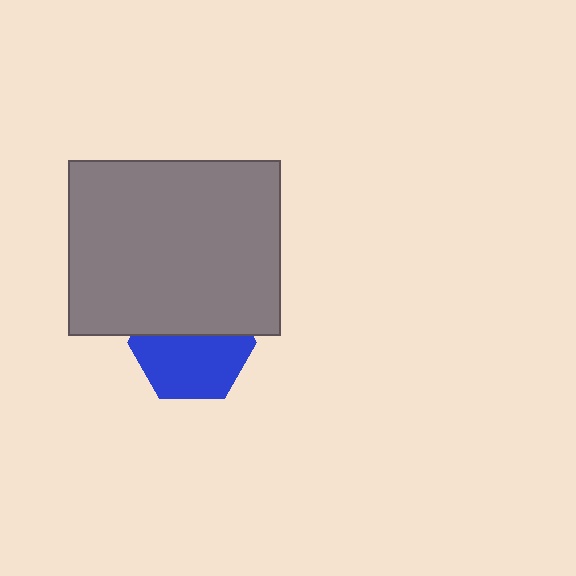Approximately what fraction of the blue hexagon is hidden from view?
Roughly 42% of the blue hexagon is hidden behind the gray rectangle.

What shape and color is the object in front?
The object in front is a gray rectangle.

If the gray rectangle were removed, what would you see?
You would see the complete blue hexagon.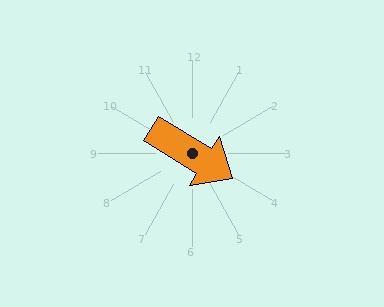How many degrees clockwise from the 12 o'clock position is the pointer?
Approximately 121 degrees.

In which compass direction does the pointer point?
Southeast.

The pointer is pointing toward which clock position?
Roughly 4 o'clock.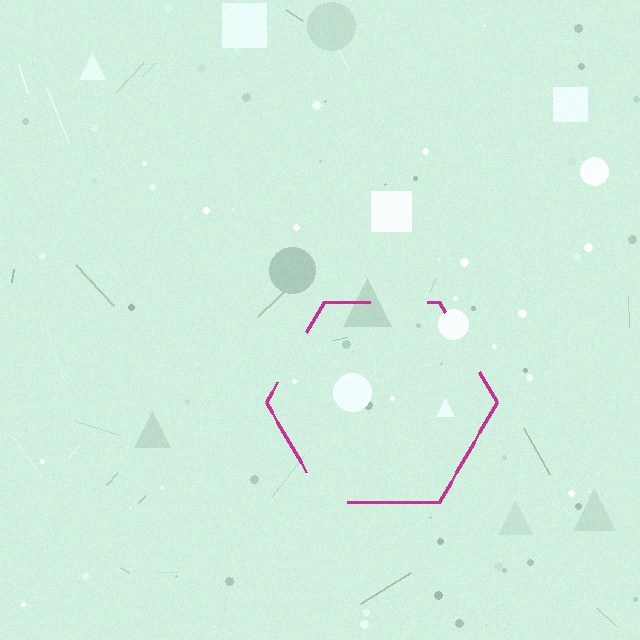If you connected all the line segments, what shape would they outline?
They would outline a hexagon.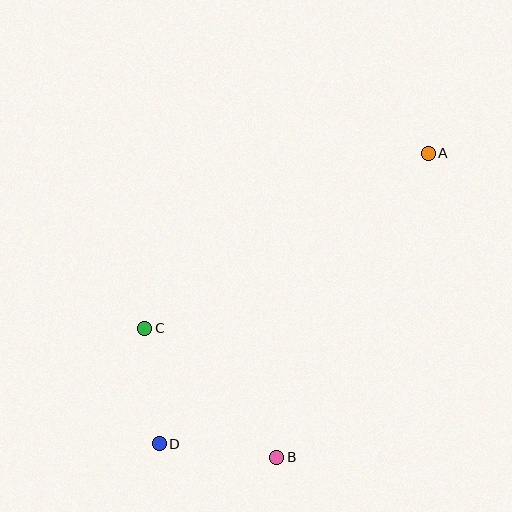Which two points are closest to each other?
Points C and D are closest to each other.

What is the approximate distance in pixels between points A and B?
The distance between A and B is approximately 340 pixels.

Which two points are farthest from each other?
Points A and D are farthest from each other.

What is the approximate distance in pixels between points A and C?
The distance between A and C is approximately 333 pixels.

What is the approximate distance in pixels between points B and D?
The distance between B and D is approximately 118 pixels.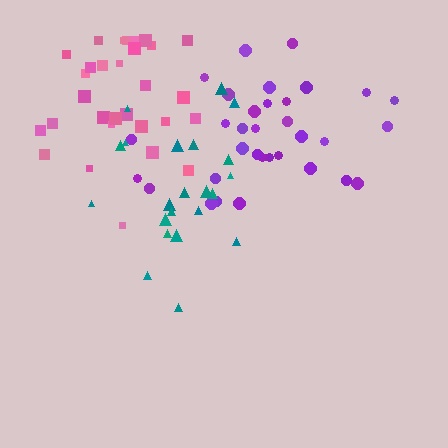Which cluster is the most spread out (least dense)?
Teal.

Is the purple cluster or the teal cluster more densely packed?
Purple.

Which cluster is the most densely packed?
Pink.